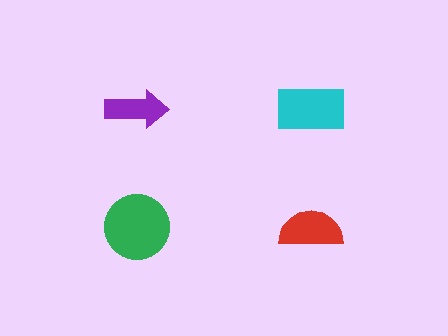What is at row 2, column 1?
A green circle.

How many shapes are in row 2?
2 shapes.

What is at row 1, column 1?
A purple arrow.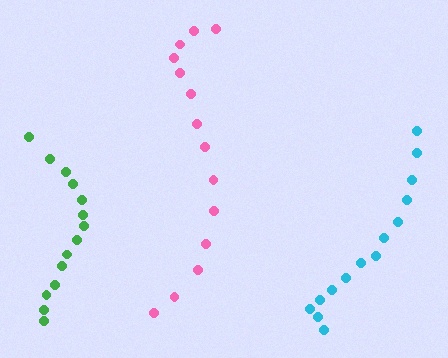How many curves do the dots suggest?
There are 3 distinct paths.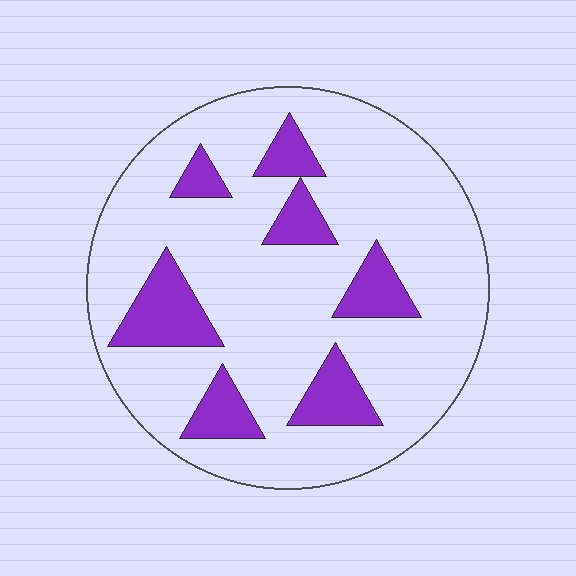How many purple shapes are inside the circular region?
7.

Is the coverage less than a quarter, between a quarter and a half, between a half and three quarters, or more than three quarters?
Less than a quarter.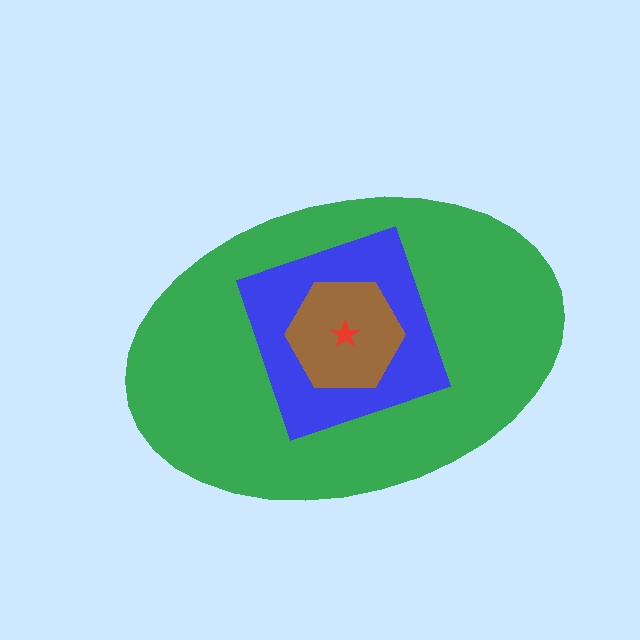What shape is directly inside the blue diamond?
The brown hexagon.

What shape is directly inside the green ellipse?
The blue diamond.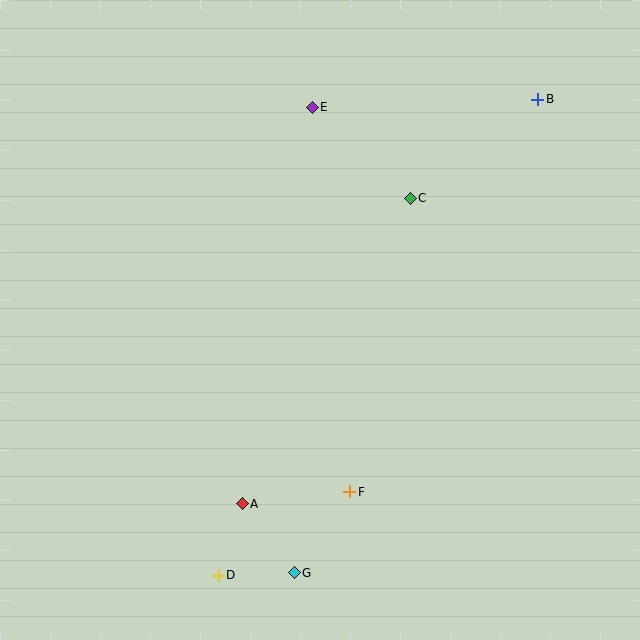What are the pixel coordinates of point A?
Point A is at (242, 504).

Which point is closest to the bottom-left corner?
Point D is closest to the bottom-left corner.